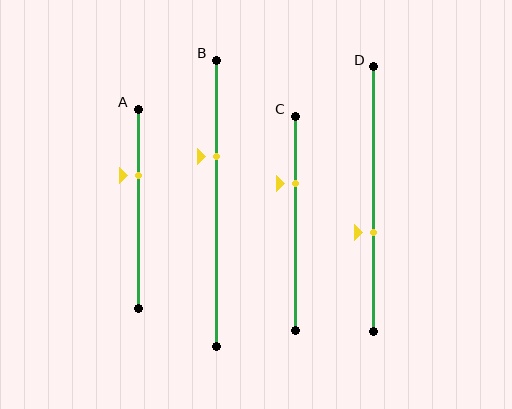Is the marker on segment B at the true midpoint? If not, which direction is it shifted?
No, the marker on segment B is shifted upward by about 16% of the segment length.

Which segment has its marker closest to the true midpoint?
Segment D has its marker closest to the true midpoint.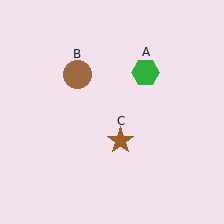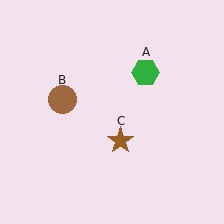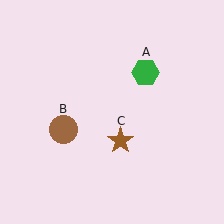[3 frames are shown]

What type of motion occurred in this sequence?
The brown circle (object B) rotated counterclockwise around the center of the scene.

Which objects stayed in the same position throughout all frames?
Green hexagon (object A) and brown star (object C) remained stationary.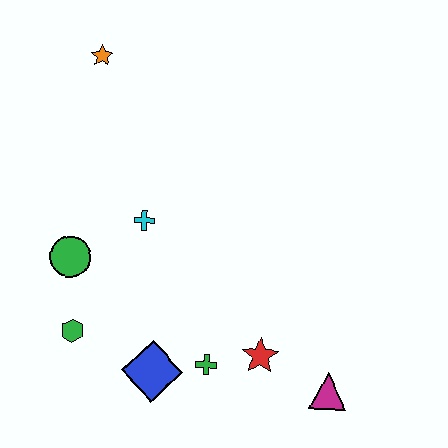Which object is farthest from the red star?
The orange star is farthest from the red star.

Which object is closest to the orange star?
The cyan cross is closest to the orange star.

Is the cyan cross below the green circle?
No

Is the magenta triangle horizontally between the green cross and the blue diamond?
No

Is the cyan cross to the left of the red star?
Yes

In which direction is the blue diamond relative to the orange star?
The blue diamond is below the orange star.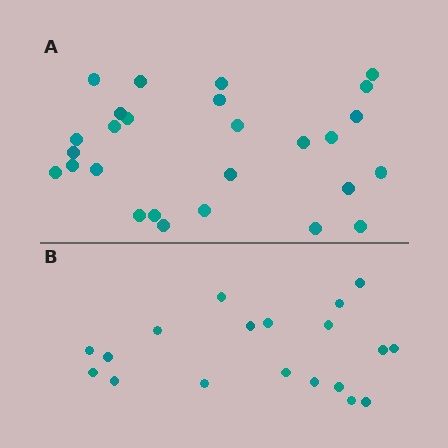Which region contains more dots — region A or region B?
Region A (the top region) has more dots.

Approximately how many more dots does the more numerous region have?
Region A has roughly 8 or so more dots than region B.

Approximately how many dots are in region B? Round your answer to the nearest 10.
About 20 dots. (The exact count is 19, which rounds to 20.)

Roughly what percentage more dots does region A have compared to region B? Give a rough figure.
About 40% more.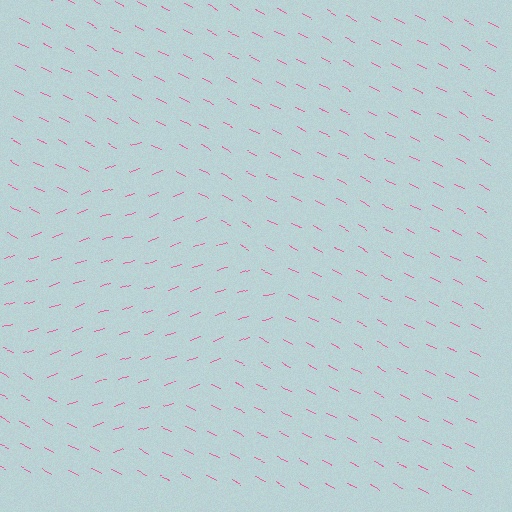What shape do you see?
I see a diamond.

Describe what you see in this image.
The image is filled with small pink line segments. A diamond region in the image has lines oriented differently from the surrounding lines, creating a visible texture boundary.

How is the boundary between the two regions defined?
The boundary is defined purely by a change in line orientation (approximately 45 degrees difference). All lines are the same color and thickness.